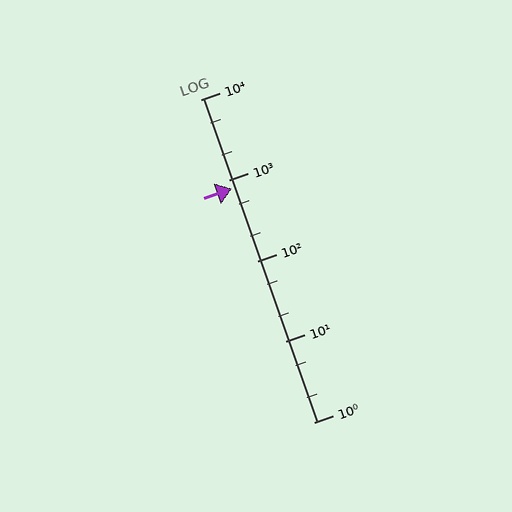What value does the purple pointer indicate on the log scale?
The pointer indicates approximately 790.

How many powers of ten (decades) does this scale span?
The scale spans 4 decades, from 1 to 10000.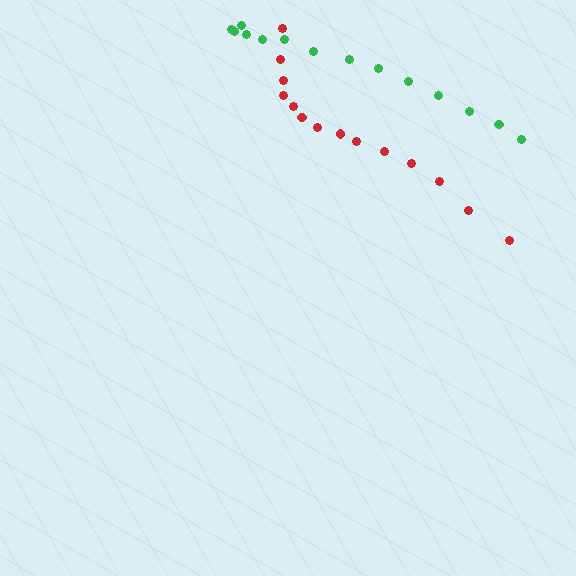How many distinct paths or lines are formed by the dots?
There are 2 distinct paths.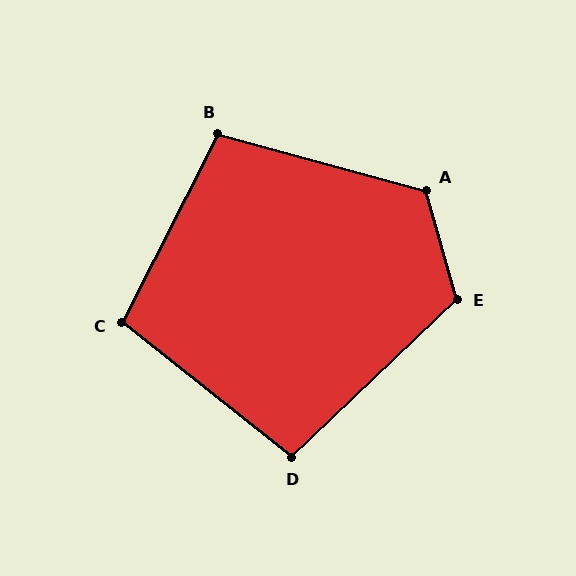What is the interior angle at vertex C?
Approximately 102 degrees (obtuse).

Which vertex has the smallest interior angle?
D, at approximately 98 degrees.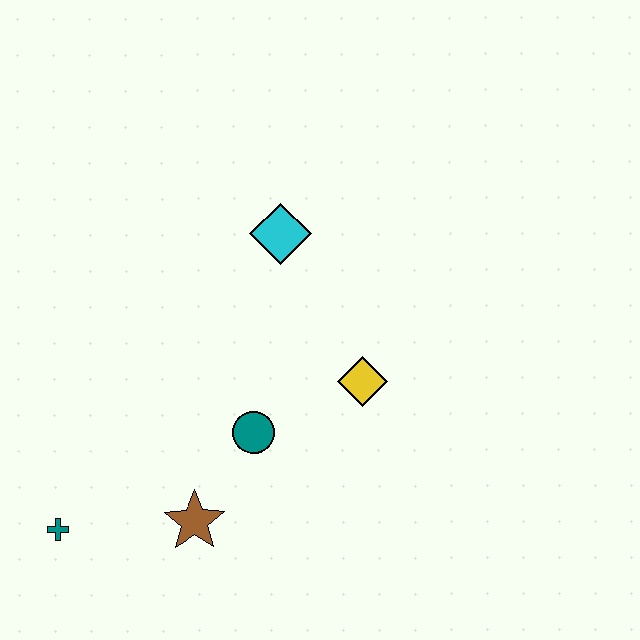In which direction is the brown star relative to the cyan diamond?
The brown star is below the cyan diamond.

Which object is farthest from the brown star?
The cyan diamond is farthest from the brown star.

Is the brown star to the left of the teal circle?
Yes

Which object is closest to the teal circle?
The brown star is closest to the teal circle.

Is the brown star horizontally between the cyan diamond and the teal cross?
Yes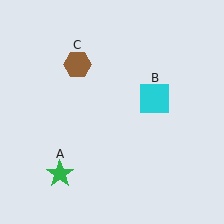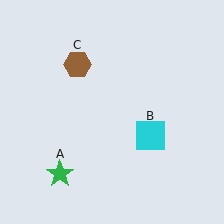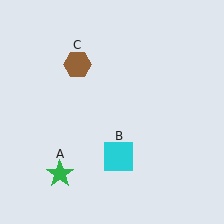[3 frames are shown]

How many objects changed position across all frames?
1 object changed position: cyan square (object B).